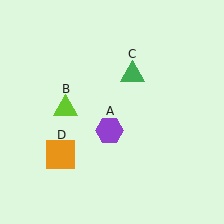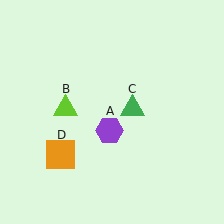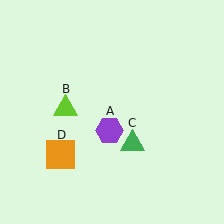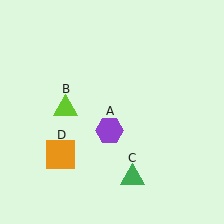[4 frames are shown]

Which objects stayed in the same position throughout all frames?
Purple hexagon (object A) and lime triangle (object B) and orange square (object D) remained stationary.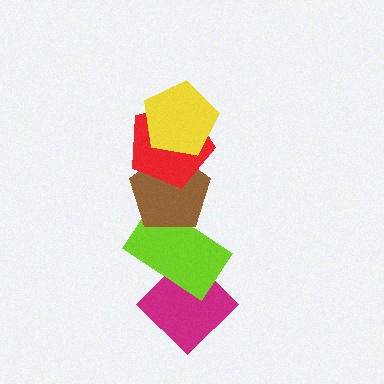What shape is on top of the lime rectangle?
The brown pentagon is on top of the lime rectangle.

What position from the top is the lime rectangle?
The lime rectangle is 4th from the top.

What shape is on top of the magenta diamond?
The lime rectangle is on top of the magenta diamond.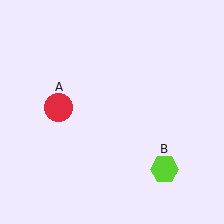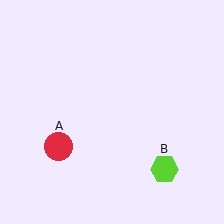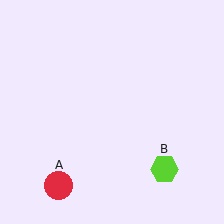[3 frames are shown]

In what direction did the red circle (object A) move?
The red circle (object A) moved down.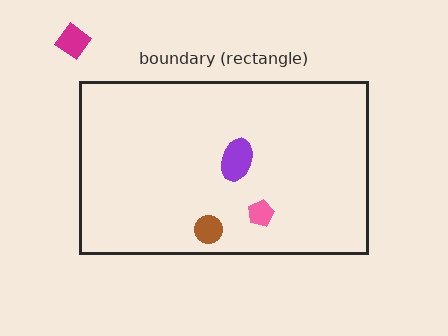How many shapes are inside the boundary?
3 inside, 1 outside.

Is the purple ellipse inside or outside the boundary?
Inside.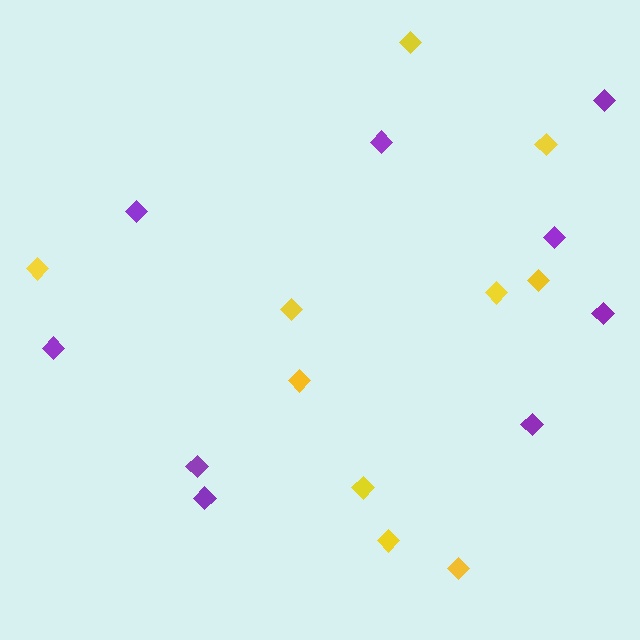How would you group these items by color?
There are 2 groups: one group of purple diamonds (9) and one group of yellow diamonds (10).